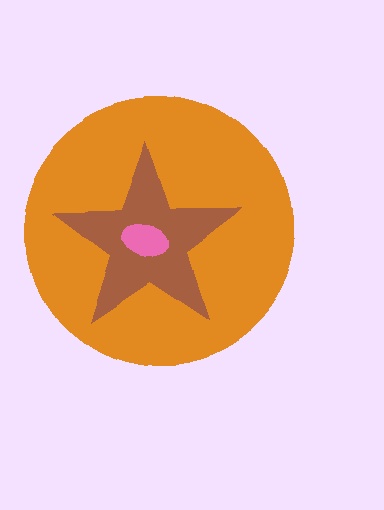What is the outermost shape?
The orange circle.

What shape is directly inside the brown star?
The pink ellipse.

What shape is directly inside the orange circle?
The brown star.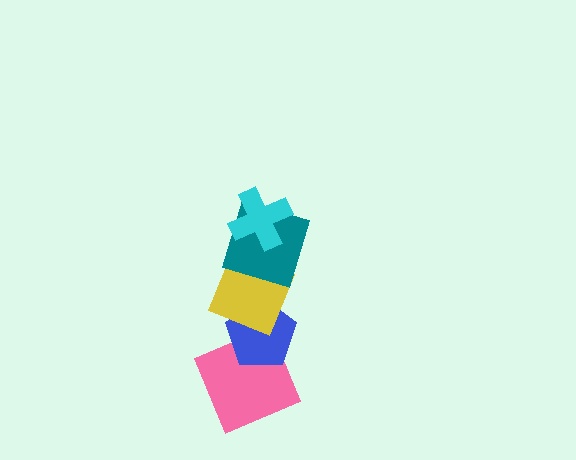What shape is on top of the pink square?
The blue pentagon is on top of the pink square.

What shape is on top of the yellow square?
The teal square is on top of the yellow square.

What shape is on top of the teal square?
The cyan cross is on top of the teal square.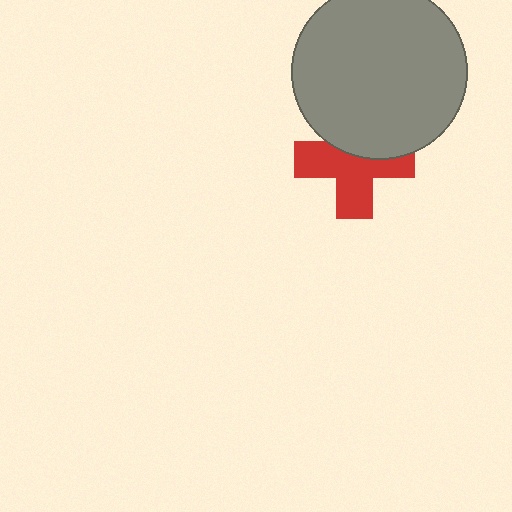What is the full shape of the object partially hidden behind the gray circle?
The partially hidden object is a red cross.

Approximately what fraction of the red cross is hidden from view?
Roughly 38% of the red cross is hidden behind the gray circle.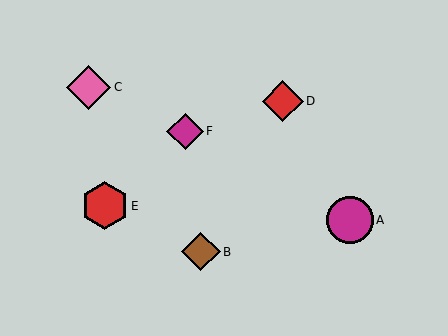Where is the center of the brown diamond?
The center of the brown diamond is at (201, 252).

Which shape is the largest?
The red hexagon (labeled E) is the largest.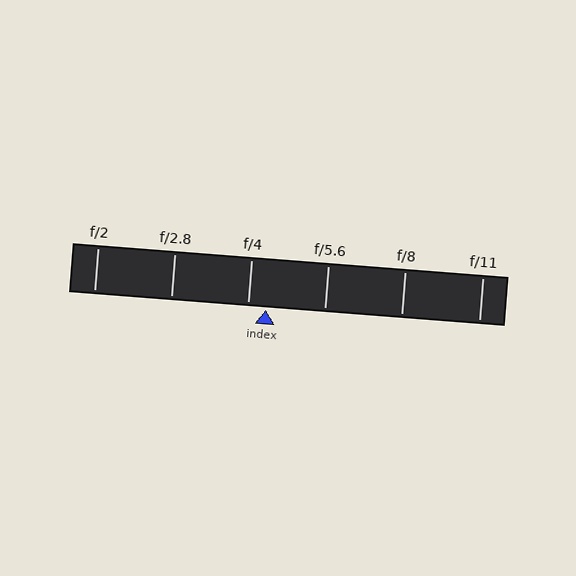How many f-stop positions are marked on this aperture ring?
There are 6 f-stop positions marked.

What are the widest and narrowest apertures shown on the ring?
The widest aperture shown is f/2 and the narrowest is f/11.